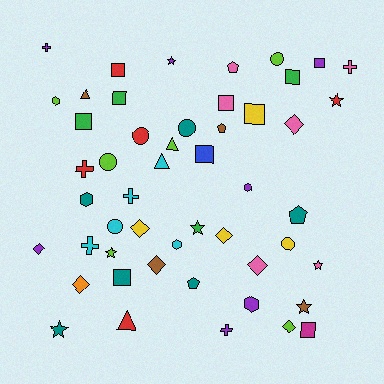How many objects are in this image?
There are 50 objects.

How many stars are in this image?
There are 7 stars.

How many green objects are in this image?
There are 4 green objects.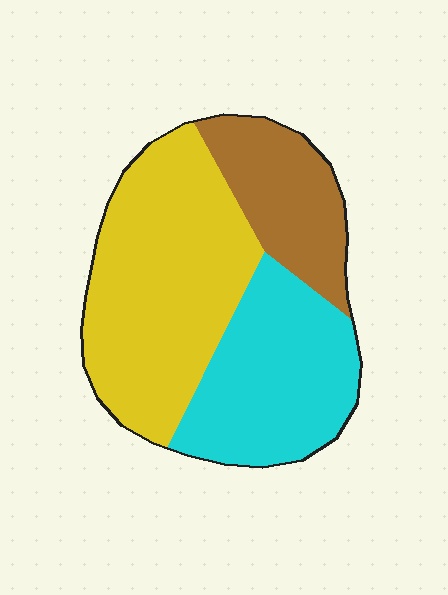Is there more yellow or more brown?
Yellow.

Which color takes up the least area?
Brown, at roughly 20%.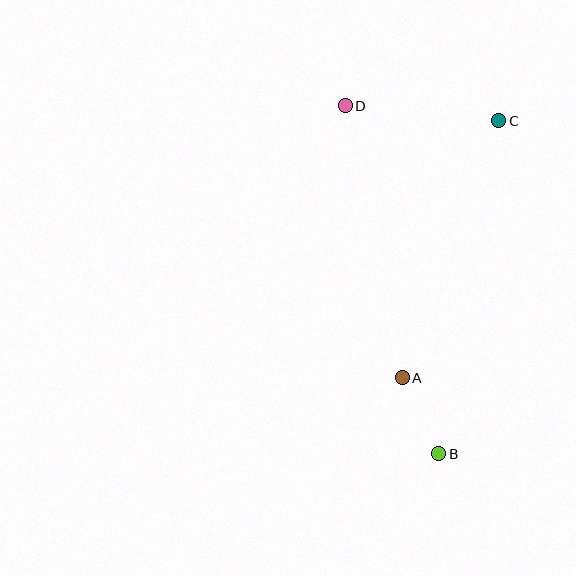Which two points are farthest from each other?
Points B and D are farthest from each other.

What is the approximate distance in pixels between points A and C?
The distance between A and C is approximately 275 pixels.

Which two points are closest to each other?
Points A and B are closest to each other.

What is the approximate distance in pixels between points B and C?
The distance between B and C is approximately 338 pixels.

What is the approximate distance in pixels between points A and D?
The distance between A and D is approximately 278 pixels.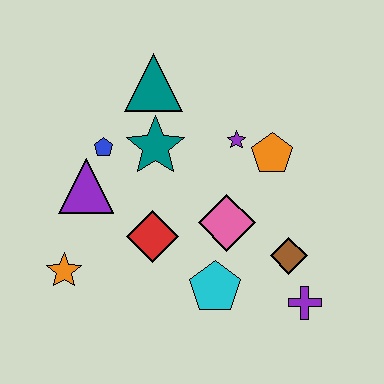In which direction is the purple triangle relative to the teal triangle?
The purple triangle is below the teal triangle.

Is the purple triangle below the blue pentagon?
Yes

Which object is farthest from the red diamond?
The purple cross is farthest from the red diamond.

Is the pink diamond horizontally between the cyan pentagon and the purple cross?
Yes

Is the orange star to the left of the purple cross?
Yes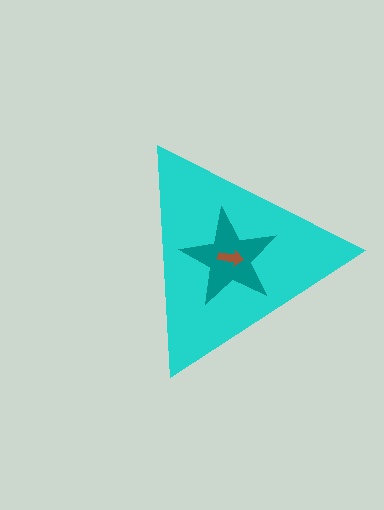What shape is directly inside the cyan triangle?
The teal star.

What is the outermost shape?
The cyan triangle.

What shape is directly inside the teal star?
The brown arrow.